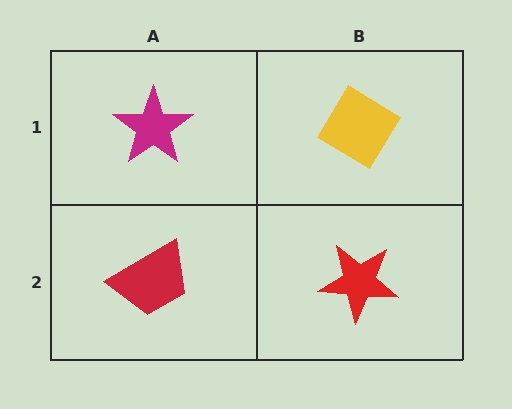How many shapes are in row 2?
2 shapes.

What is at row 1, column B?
A yellow diamond.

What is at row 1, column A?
A magenta star.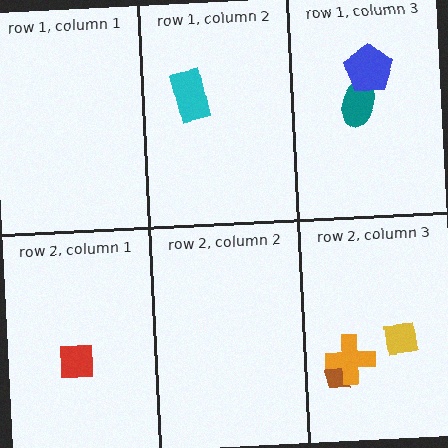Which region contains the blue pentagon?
The row 1, column 3 region.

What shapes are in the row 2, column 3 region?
The brown trapezoid, the yellow square, the orange cross.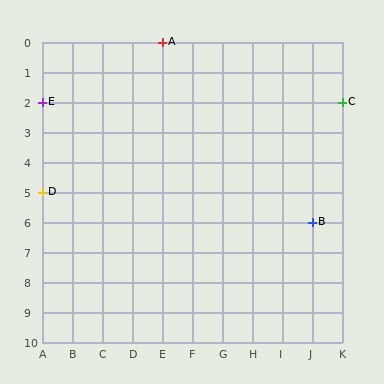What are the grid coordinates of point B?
Point B is at grid coordinates (J, 6).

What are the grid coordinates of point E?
Point E is at grid coordinates (A, 2).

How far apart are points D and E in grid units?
Points D and E are 3 rows apart.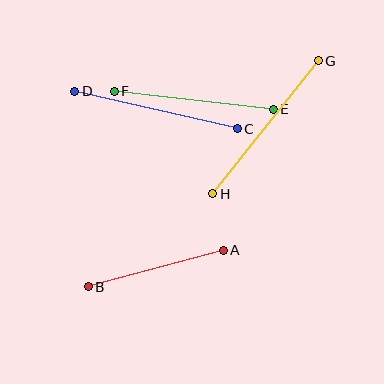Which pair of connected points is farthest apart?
Points G and H are farthest apart.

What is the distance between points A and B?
The distance is approximately 140 pixels.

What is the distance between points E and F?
The distance is approximately 160 pixels.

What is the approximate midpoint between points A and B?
The midpoint is at approximately (156, 268) pixels.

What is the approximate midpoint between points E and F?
The midpoint is at approximately (194, 100) pixels.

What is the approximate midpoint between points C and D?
The midpoint is at approximately (156, 110) pixels.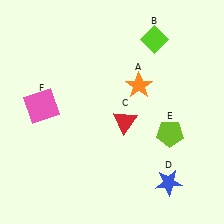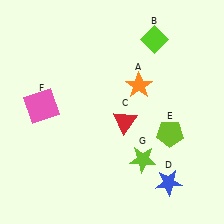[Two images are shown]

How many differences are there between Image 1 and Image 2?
There is 1 difference between the two images.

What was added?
A lime star (G) was added in Image 2.